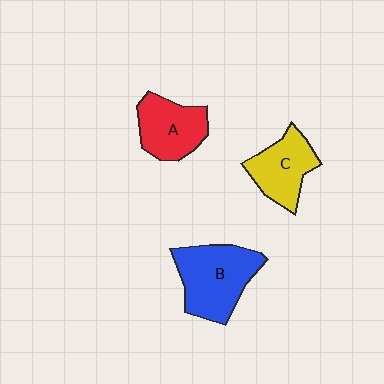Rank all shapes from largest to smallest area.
From largest to smallest: B (blue), A (red), C (yellow).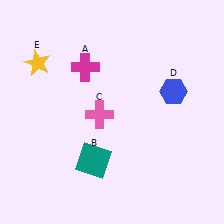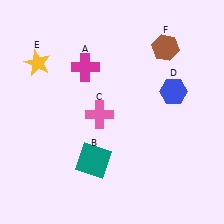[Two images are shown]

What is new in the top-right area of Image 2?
A brown hexagon (F) was added in the top-right area of Image 2.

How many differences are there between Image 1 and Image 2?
There is 1 difference between the two images.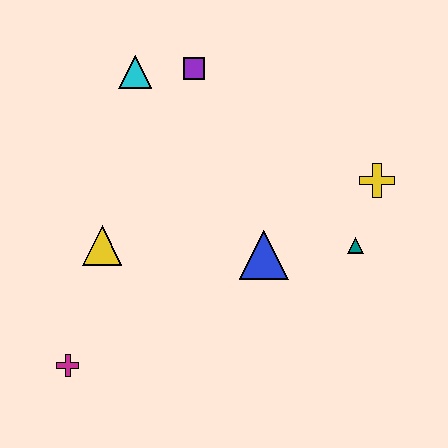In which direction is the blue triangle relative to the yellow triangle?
The blue triangle is to the right of the yellow triangle.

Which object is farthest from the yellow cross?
The magenta cross is farthest from the yellow cross.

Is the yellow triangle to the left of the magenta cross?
No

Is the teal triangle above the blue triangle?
Yes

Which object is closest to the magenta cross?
The yellow triangle is closest to the magenta cross.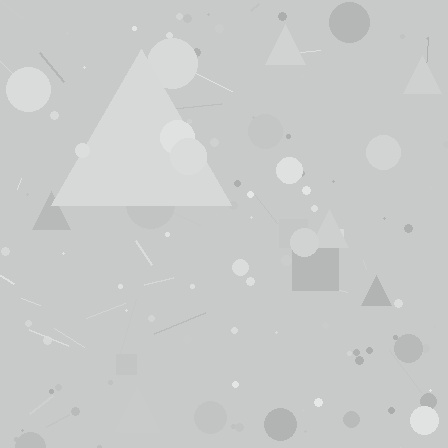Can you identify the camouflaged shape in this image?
The camouflaged shape is a triangle.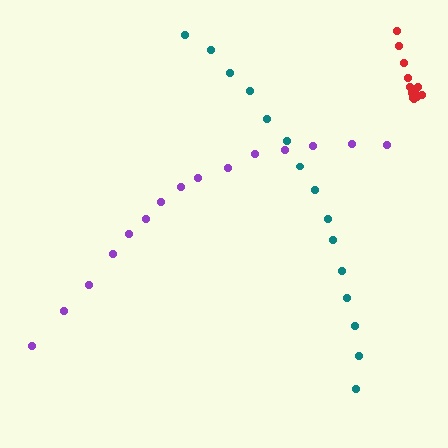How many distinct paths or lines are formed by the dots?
There are 3 distinct paths.